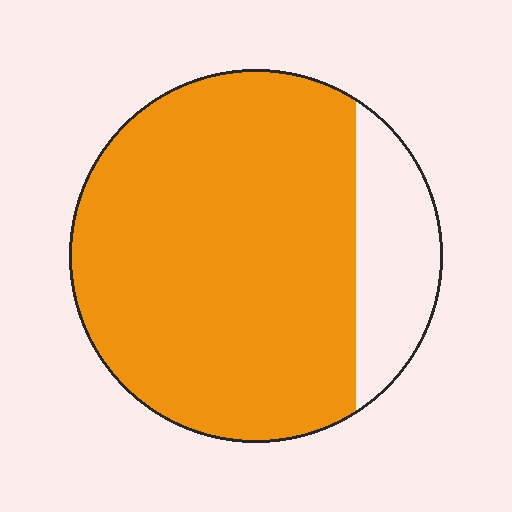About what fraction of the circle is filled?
About five sixths (5/6).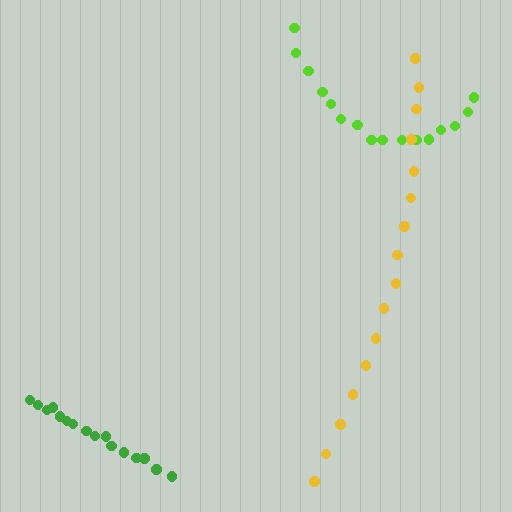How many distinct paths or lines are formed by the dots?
There are 3 distinct paths.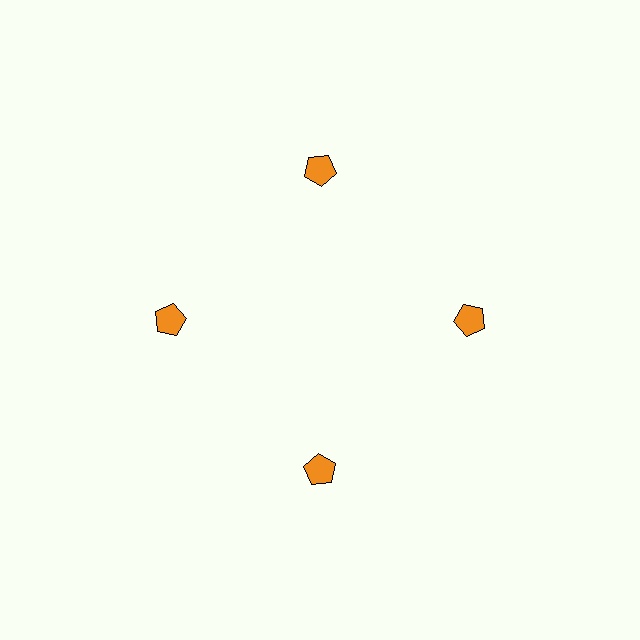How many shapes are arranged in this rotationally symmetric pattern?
There are 4 shapes, arranged in 4 groups of 1.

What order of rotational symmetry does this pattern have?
This pattern has 4-fold rotational symmetry.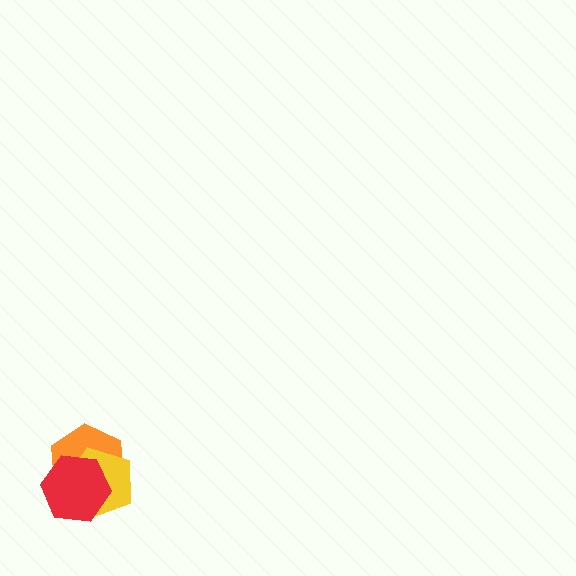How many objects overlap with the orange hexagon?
2 objects overlap with the orange hexagon.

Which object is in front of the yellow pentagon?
The red hexagon is in front of the yellow pentagon.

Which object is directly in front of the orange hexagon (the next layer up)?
The yellow pentagon is directly in front of the orange hexagon.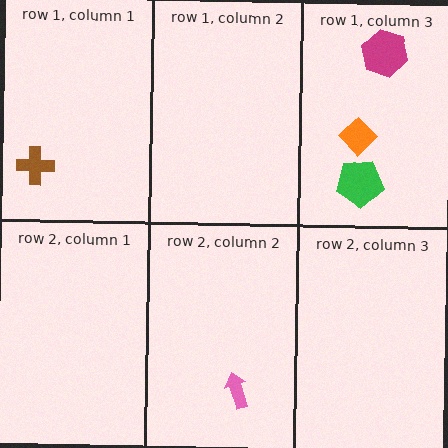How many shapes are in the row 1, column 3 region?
3.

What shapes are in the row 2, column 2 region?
The pink arrow.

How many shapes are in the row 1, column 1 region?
1.